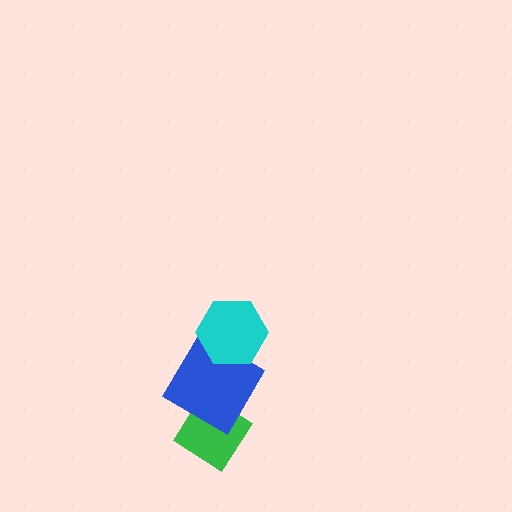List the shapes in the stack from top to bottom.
From top to bottom: the cyan hexagon, the blue diamond, the green diamond.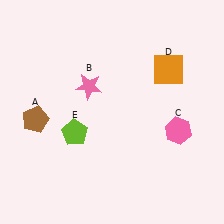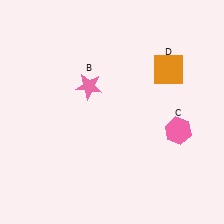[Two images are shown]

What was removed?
The lime pentagon (E), the brown pentagon (A) were removed in Image 2.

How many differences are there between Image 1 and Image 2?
There are 2 differences between the two images.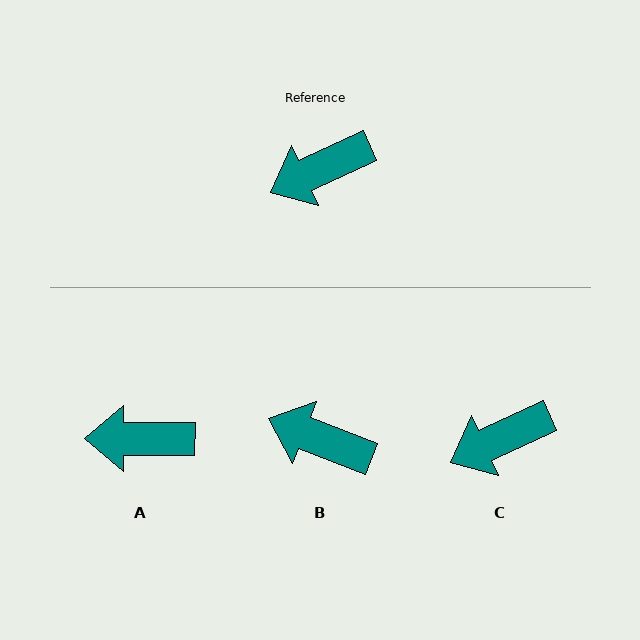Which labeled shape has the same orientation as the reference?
C.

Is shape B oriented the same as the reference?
No, it is off by about 46 degrees.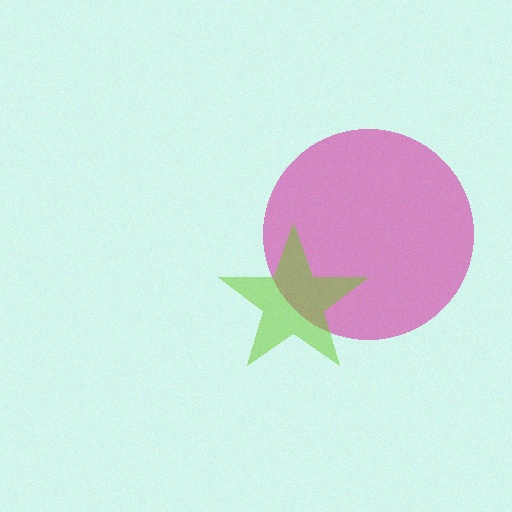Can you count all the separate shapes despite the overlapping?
Yes, there are 2 separate shapes.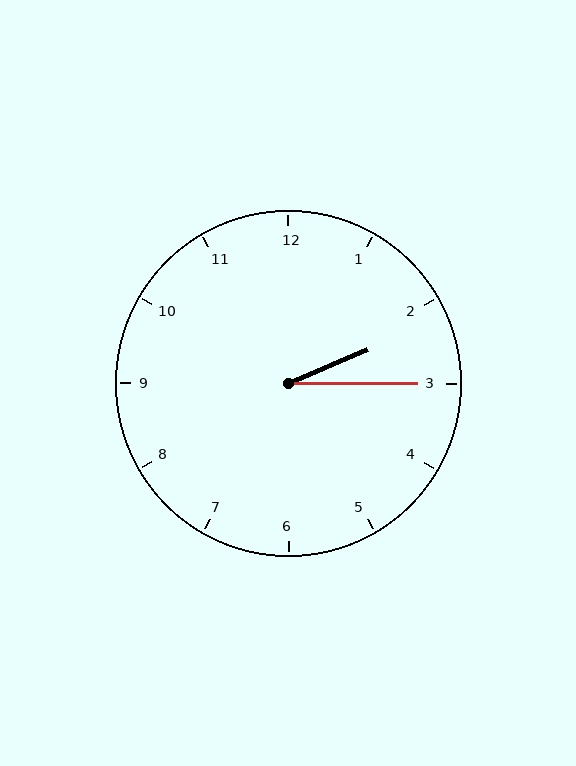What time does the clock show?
2:15.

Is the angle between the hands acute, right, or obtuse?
It is acute.